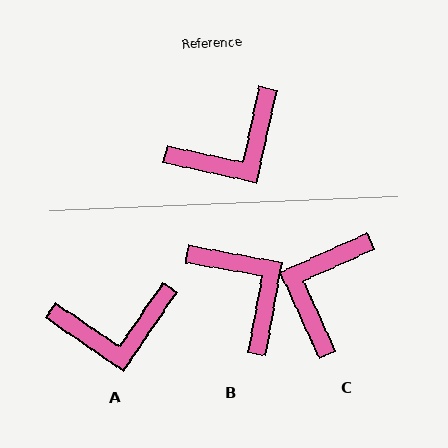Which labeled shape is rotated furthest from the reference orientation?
C, about 144 degrees away.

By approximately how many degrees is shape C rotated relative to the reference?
Approximately 144 degrees clockwise.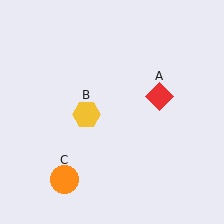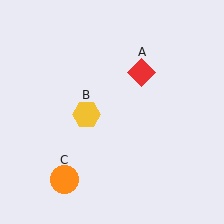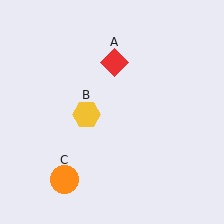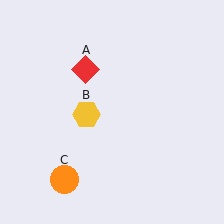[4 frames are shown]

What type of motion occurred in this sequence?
The red diamond (object A) rotated counterclockwise around the center of the scene.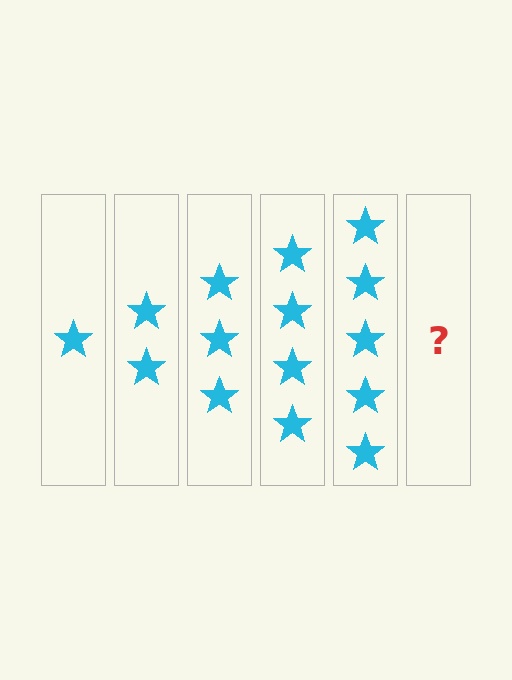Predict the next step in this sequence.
The next step is 6 stars.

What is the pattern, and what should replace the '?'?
The pattern is that each step adds one more star. The '?' should be 6 stars.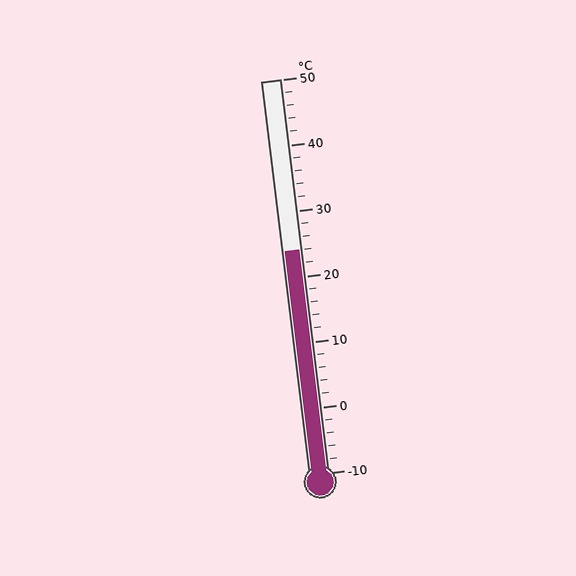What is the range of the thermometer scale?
The thermometer scale ranges from -10°C to 50°C.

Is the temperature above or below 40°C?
The temperature is below 40°C.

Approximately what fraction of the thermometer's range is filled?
The thermometer is filled to approximately 55% of its range.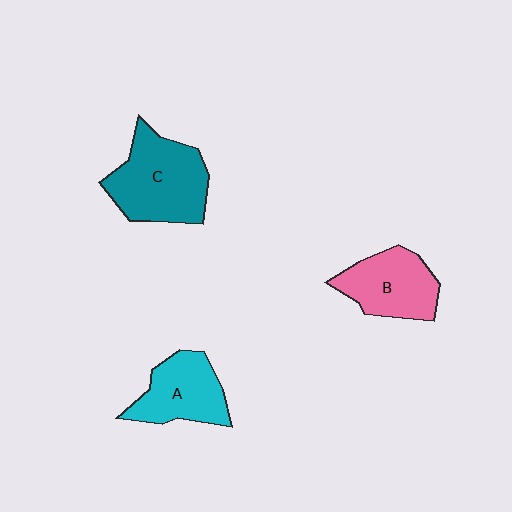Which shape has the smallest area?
Shape A (cyan).